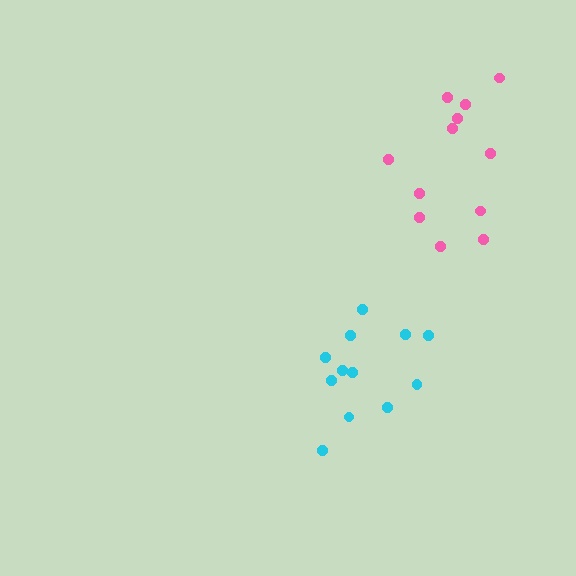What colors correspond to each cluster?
The clusters are colored: cyan, pink.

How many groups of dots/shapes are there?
There are 2 groups.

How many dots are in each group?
Group 1: 12 dots, Group 2: 12 dots (24 total).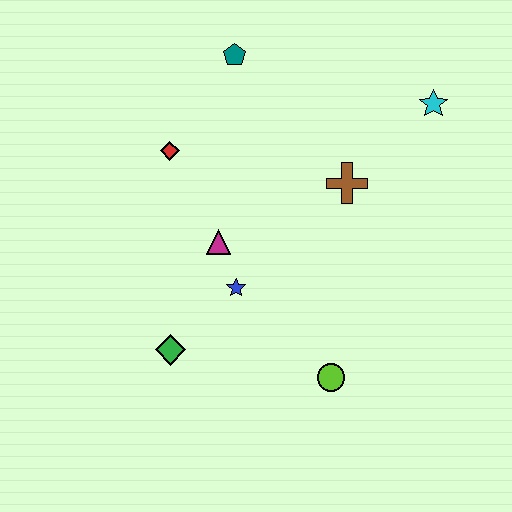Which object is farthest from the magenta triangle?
The cyan star is farthest from the magenta triangle.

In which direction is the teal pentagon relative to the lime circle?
The teal pentagon is above the lime circle.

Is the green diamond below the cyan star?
Yes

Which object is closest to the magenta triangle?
The blue star is closest to the magenta triangle.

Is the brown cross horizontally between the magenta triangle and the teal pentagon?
No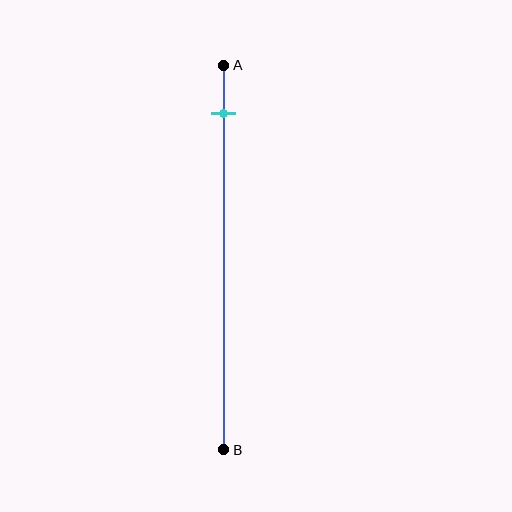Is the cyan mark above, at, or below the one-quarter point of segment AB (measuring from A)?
The cyan mark is above the one-quarter point of segment AB.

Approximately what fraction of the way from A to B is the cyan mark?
The cyan mark is approximately 15% of the way from A to B.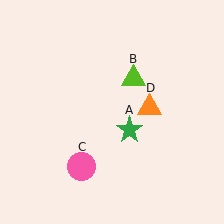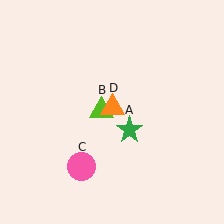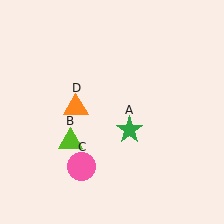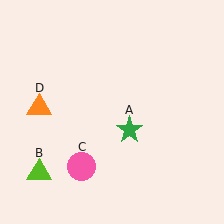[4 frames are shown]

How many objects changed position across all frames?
2 objects changed position: lime triangle (object B), orange triangle (object D).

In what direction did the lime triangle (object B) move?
The lime triangle (object B) moved down and to the left.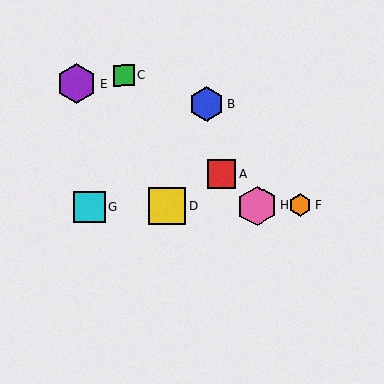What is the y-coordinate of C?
Object C is at y≈75.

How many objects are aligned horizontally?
4 objects (D, F, G, H) are aligned horizontally.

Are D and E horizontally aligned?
No, D is at y≈206 and E is at y≈83.